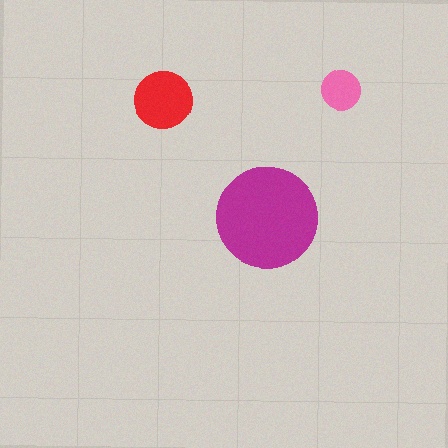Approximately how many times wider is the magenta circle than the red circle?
About 2 times wider.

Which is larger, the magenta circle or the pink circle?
The magenta one.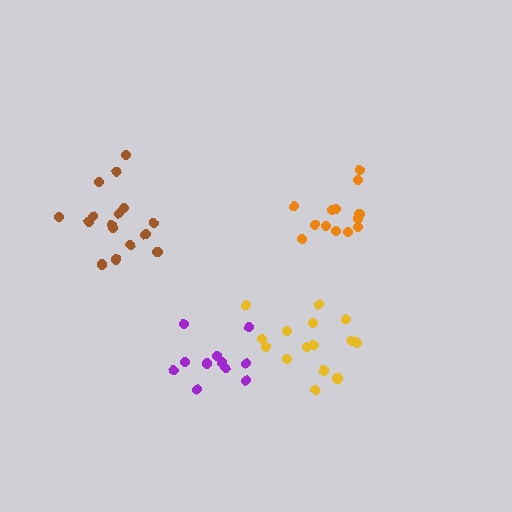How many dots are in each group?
Group 1: 16 dots, Group 2: 15 dots, Group 3: 13 dots, Group 4: 11 dots (55 total).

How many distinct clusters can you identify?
There are 4 distinct clusters.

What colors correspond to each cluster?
The clusters are colored: brown, yellow, orange, purple.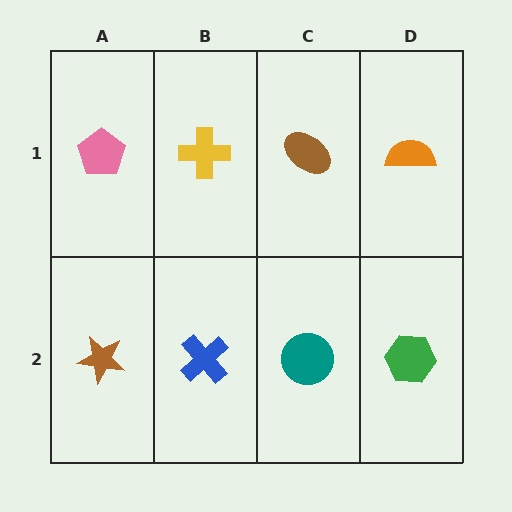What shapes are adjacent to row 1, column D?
A green hexagon (row 2, column D), a brown ellipse (row 1, column C).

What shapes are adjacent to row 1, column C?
A teal circle (row 2, column C), a yellow cross (row 1, column B), an orange semicircle (row 1, column D).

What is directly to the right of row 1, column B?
A brown ellipse.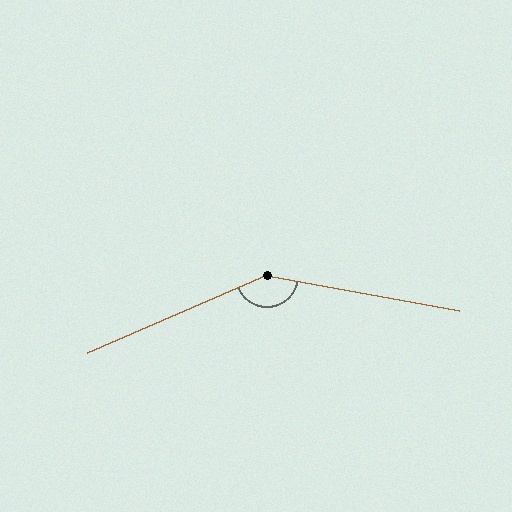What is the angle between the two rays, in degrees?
Approximately 146 degrees.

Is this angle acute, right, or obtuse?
It is obtuse.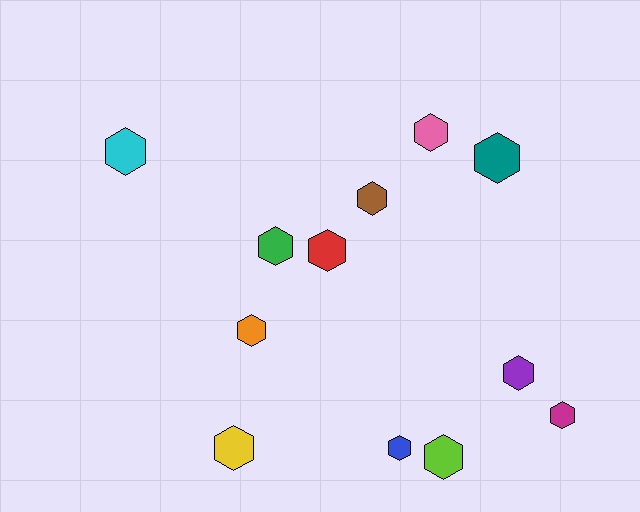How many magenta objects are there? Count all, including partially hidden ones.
There is 1 magenta object.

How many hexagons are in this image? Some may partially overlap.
There are 12 hexagons.